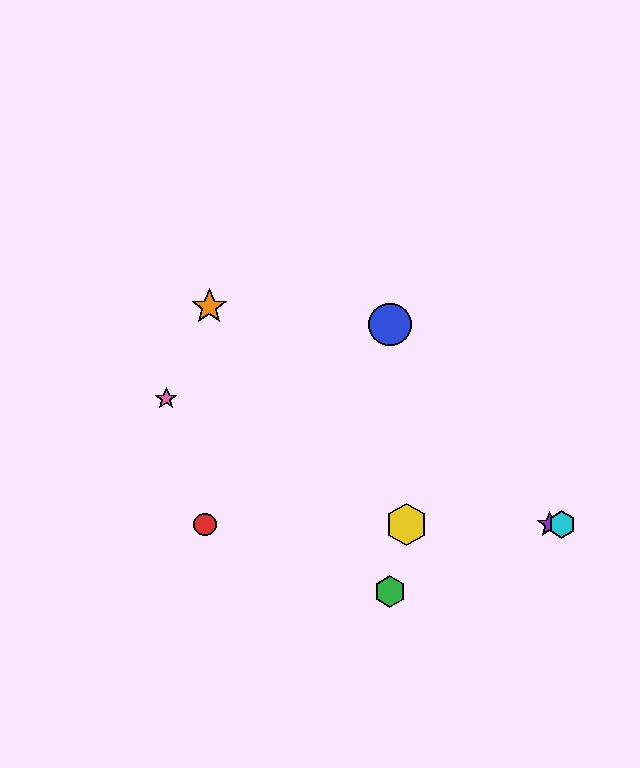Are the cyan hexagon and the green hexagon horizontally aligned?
No, the cyan hexagon is at y≈525 and the green hexagon is at y≈592.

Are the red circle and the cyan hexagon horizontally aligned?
Yes, both are at y≈525.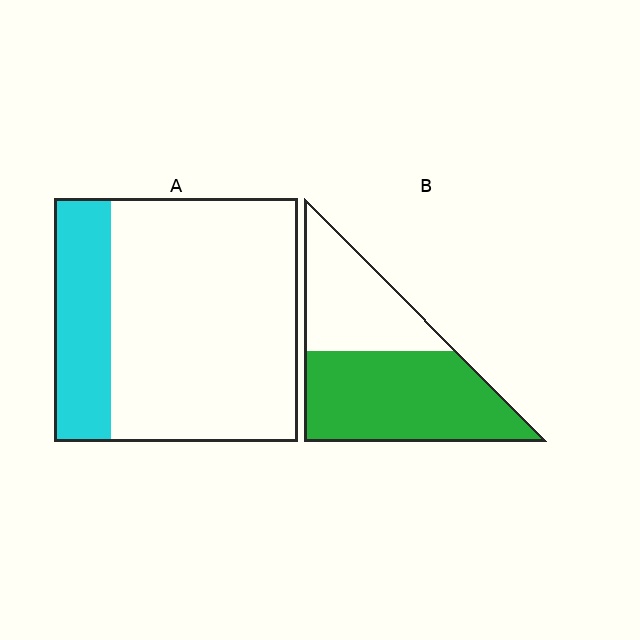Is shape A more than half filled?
No.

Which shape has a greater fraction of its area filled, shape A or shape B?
Shape B.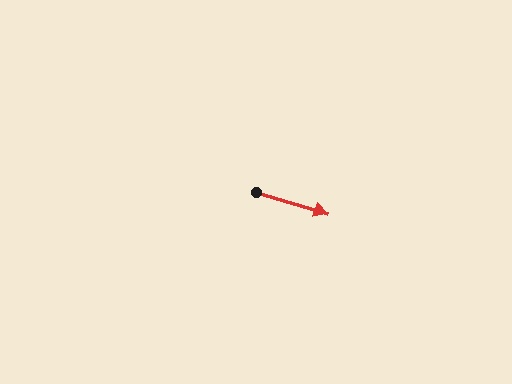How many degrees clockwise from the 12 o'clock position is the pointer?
Approximately 107 degrees.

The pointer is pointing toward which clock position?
Roughly 4 o'clock.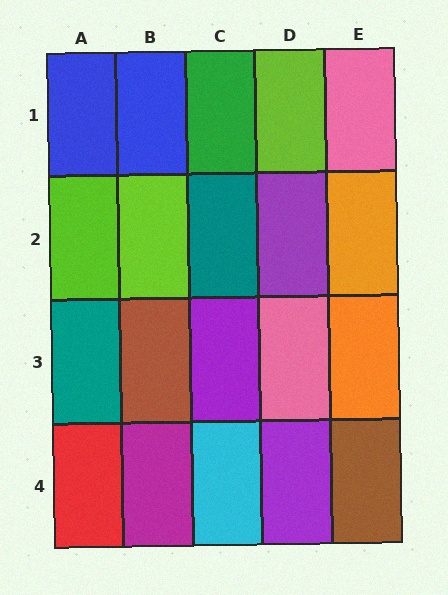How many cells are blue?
2 cells are blue.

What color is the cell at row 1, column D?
Lime.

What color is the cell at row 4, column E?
Brown.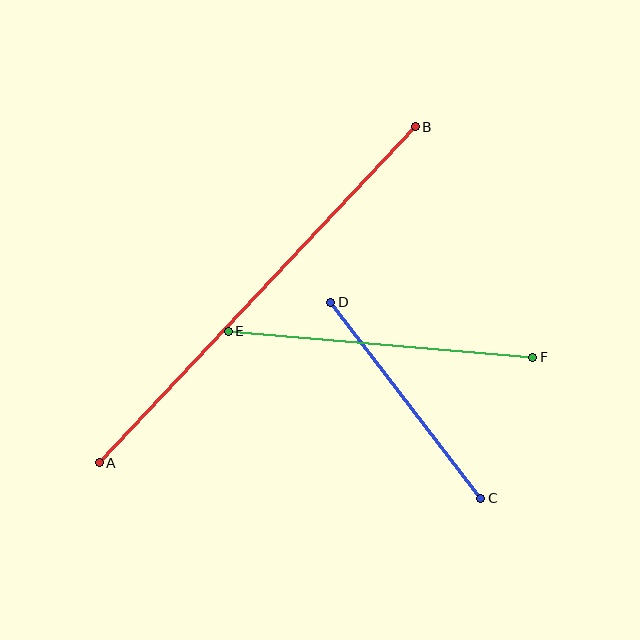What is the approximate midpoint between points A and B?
The midpoint is at approximately (257, 295) pixels.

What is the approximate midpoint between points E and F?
The midpoint is at approximately (381, 344) pixels.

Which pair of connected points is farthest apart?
Points A and B are farthest apart.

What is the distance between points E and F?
The distance is approximately 306 pixels.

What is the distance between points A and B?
The distance is approximately 461 pixels.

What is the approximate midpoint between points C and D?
The midpoint is at approximately (406, 400) pixels.